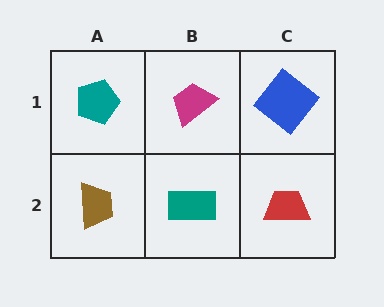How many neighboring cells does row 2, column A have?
2.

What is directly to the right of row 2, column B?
A red trapezoid.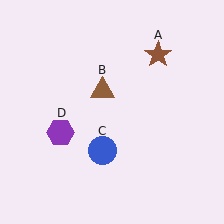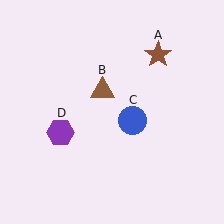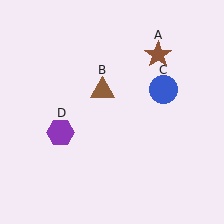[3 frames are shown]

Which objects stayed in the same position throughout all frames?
Brown star (object A) and brown triangle (object B) and purple hexagon (object D) remained stationary.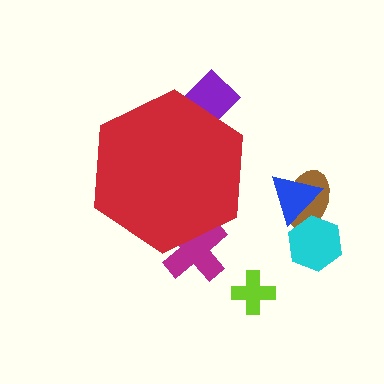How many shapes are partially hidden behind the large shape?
2 shapes are partially hidden.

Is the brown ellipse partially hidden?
No, the brown ellipse is fully visible.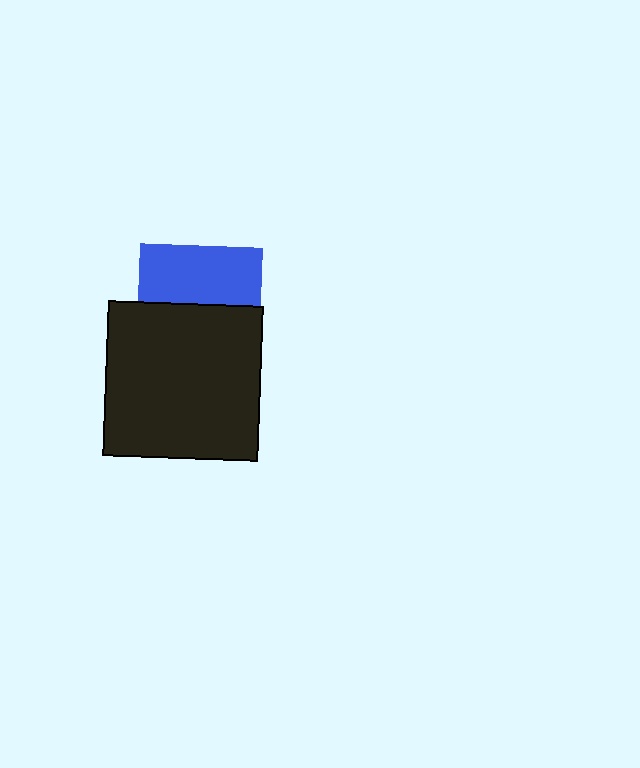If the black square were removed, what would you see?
You would see the complete blue square.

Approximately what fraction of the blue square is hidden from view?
Roughly 52% of the blue square is hidden behind the black square.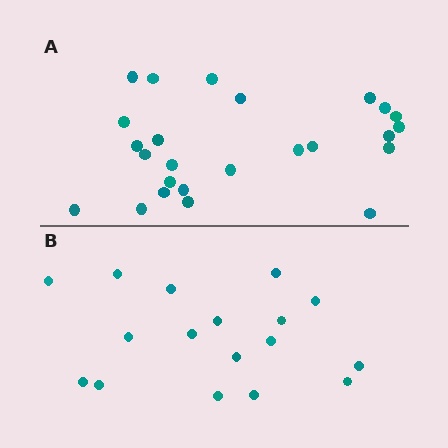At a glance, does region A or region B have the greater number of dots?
Region A (the top region) has more dots.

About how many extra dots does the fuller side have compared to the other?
Region A has roughly 8 or so more dots than region B.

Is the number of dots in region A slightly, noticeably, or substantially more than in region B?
Region A has substantially more. The ratio is roughly 1.5 to 1.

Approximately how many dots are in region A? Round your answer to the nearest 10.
About 20 dots. (The exact count is 25, which rounds to 20.)